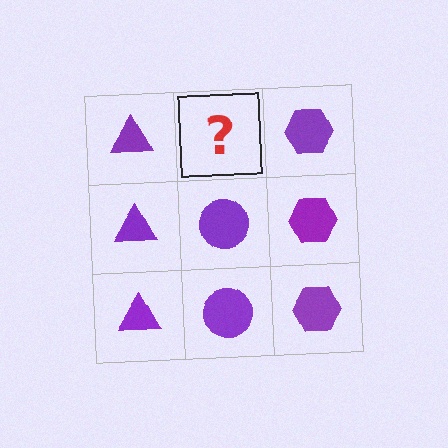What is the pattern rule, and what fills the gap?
The rule is that each column has a consistent shape. The gap should be filled with a purple circle.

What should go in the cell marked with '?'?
The missing cell should contain a purple circle.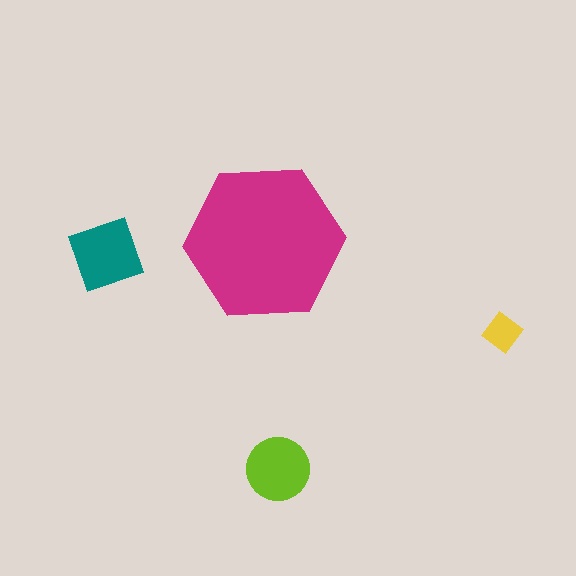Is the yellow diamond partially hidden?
No, the yellow diamond is fully visible.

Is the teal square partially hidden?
No, the teal square is fully visible.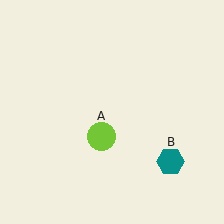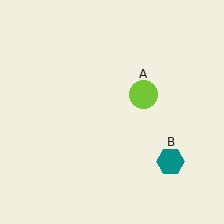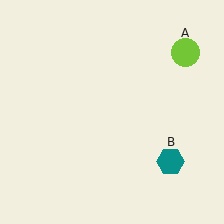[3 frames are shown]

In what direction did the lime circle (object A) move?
The lime circle (object A) moved up and to the right.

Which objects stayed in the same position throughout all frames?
Teal hexagon (object B) remained stationary.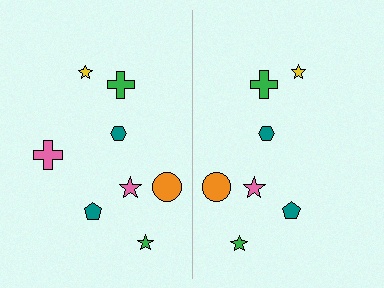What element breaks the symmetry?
A pink cross is missing from the right side.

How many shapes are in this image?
There are 15 shapes in this image.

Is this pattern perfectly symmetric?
No, the pattern is not perfectly symmetric. A pink cross is missing from the right side.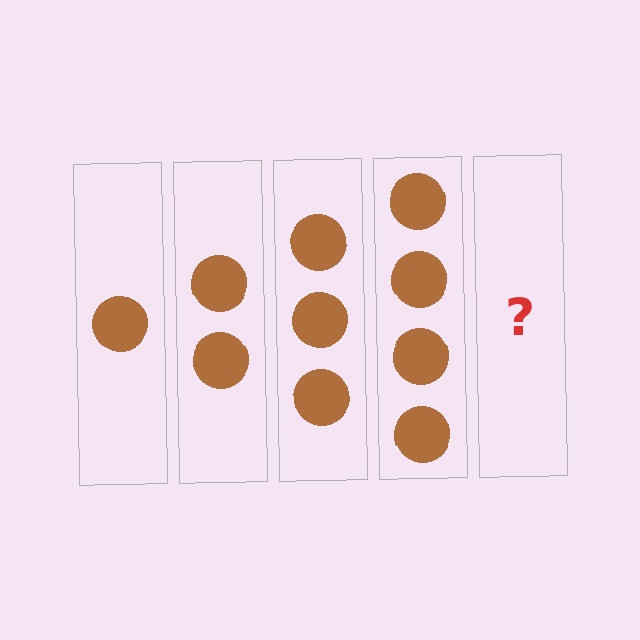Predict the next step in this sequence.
The next step is 5 circles.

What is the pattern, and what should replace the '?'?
The pattern is that each step adds one more circle. The '?' should be 5 circles.